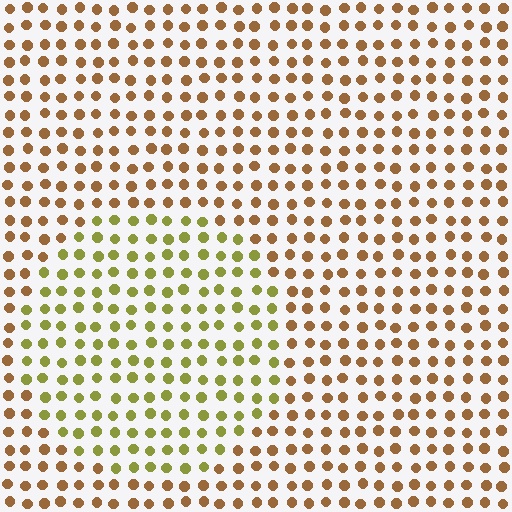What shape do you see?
I see a circle.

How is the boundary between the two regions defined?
The boundary is defined purely by a slight shift in hue (about 41 degrees). Spacing, size, and orientation are identical on both sides.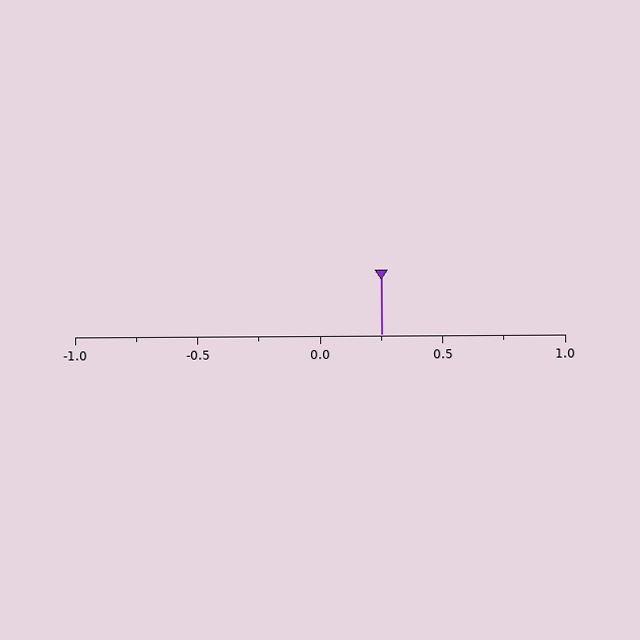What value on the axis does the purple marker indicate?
The marker indicates approximately 0.25.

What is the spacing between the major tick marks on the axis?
The major ticks are spaced 0.5 apart.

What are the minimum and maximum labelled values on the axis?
The axis runs from -1.0 to 1.0.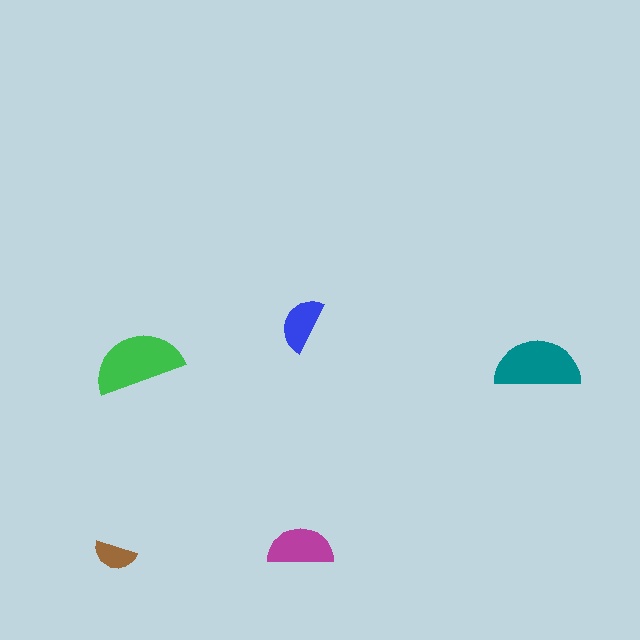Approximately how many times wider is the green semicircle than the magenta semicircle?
About 1.5 times wider.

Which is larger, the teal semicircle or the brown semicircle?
The teal one.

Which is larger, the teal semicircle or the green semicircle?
The green one.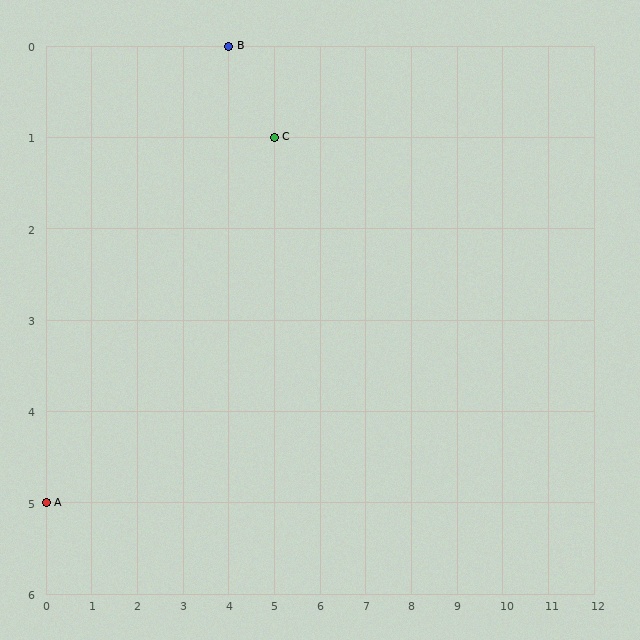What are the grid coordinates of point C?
Point C is at grid coordinates (5, 1).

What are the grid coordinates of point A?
Point A is at grid coordinates (0, 5).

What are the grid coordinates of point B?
Point B is at grid coordinates (4, 0).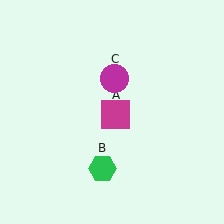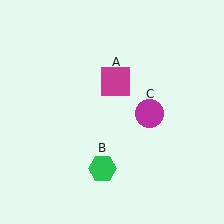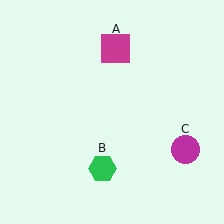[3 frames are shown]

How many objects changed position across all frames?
2 objects changed position: magenta square (object A), magenta circle (object C).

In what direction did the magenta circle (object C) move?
The magenta circle (object C) moved down and to the right.